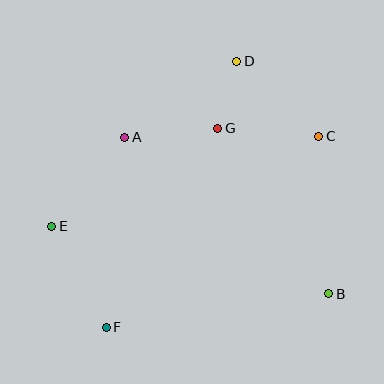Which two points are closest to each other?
Points D and G are closest to each other.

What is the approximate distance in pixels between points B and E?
The distance between B and E is approximately 285 pixels.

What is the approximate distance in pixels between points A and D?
The distance between A and D is approximately 135 pixels.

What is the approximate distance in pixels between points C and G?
The distance between C and G is approximately 101 pixels.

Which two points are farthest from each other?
Points D and F are farthest from each other.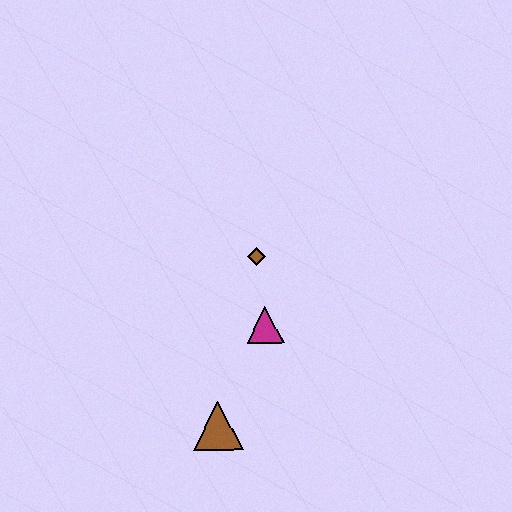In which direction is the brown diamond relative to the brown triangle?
The brown diamond is above the brown triangle.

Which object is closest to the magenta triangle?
The brown diamond is closest to the magenta triangle.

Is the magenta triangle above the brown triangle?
Yes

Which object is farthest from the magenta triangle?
The brown triangle is farthest from the magenta triangle.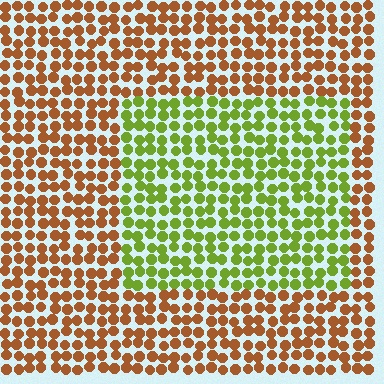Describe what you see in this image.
The image is filled with small brown elements in a uniform arrangement. A rectangle-shaped region is visible where the elements are tinted to a slightly different hue, forming a subtle color boundary.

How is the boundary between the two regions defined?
The boundary is defined purely by a slight shift in hue (about 63 degrees). Spacing, size, and orientation are identical on both sides.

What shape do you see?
I see a rectangle.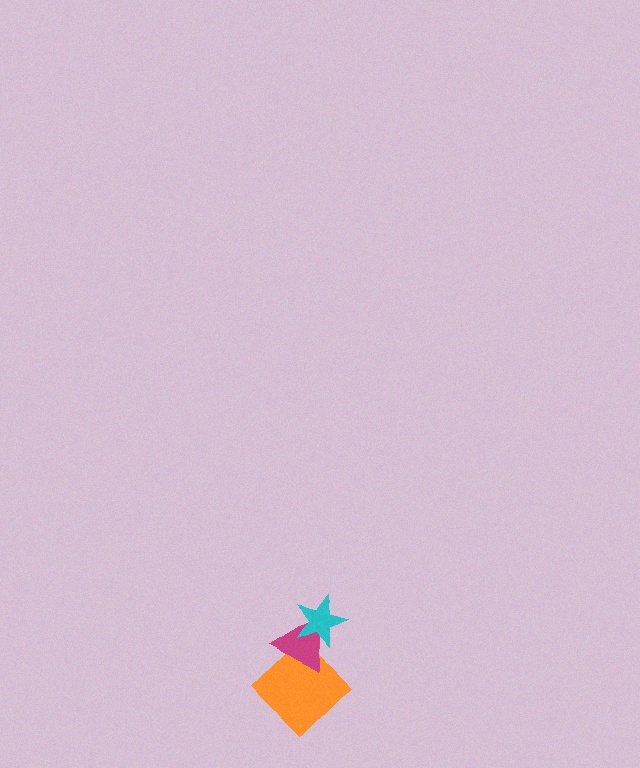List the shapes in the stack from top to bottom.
From top to bottom: the cyan star, the magenta triangle, the orange diamond.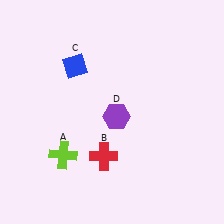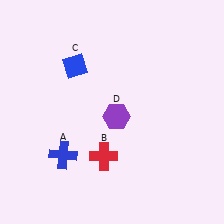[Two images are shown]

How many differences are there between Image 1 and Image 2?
There is 1 difference between the two images.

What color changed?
The cross (A) changed from lime in Image 1 to blue in Image 2.